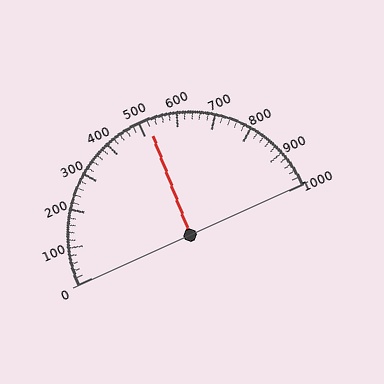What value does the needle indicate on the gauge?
The needle indicates approximately 520.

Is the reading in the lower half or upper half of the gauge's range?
The reading is in the upper half of the range (0 to 1000).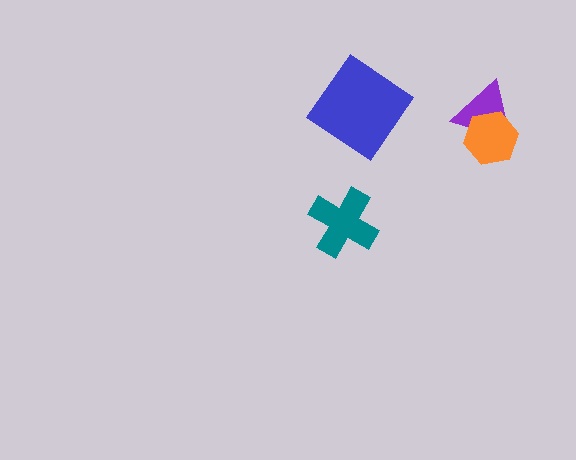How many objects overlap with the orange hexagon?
1 object overlaps with the orange hexagon.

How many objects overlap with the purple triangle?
1 object overlaps with the purple triangle.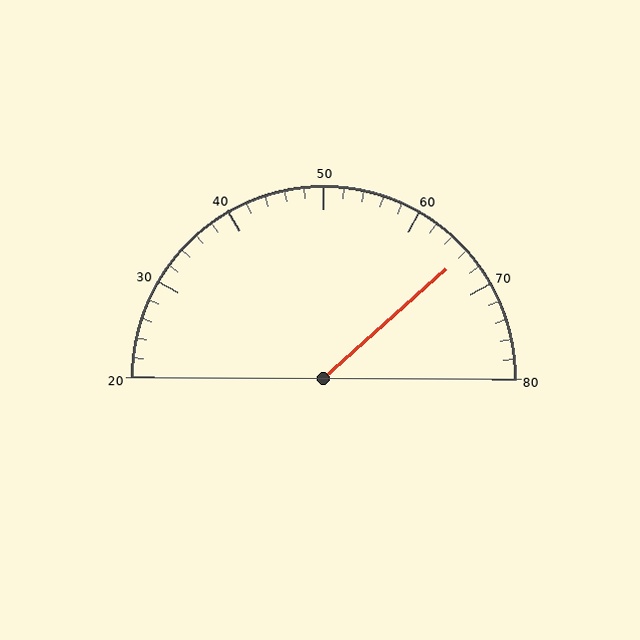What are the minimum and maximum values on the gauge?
The gauge ranges from 20 to 80.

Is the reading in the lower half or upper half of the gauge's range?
The reading is in the upper half of the range (20 to 80).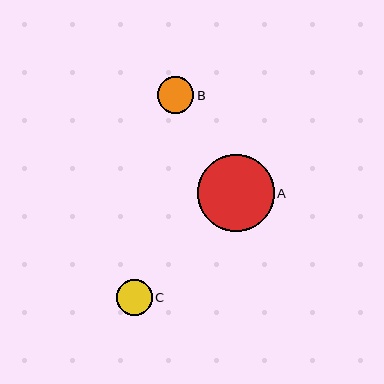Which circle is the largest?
Circle A is the largest with a size of approximately 77 pixels.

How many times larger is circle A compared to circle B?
Circle A is approximately 2.1 times the size of circle B.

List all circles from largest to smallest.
From largest to smallest: A, B, C.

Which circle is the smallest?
Circle C is the smallest with a size of approximately 36 pixels.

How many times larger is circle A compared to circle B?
Circle A is approximately 2.1 times the size of circle B.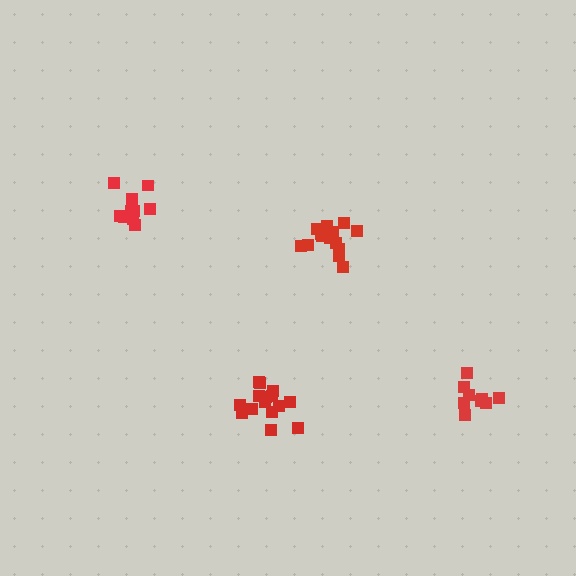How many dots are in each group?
Group 1: 9 dots, Group 2: 15 dots, Group 3: 11 dots, Group 4: 15 dots (50 total).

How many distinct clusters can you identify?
There are 4 distinct clusters.